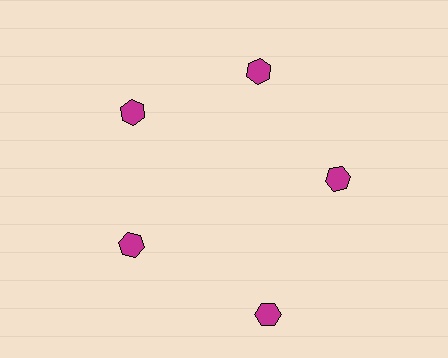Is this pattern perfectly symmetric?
No. The 5 magenta hexagons are arranged in a ring, but one element near the 5 o'clock position is pushed outward from the center, breaking the 5-fold rotational symmetry.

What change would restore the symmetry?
The symmetry would be restored by moving it inward, back onto the ring so that all 5 hexagons sit at equal angles and equal distance from the center.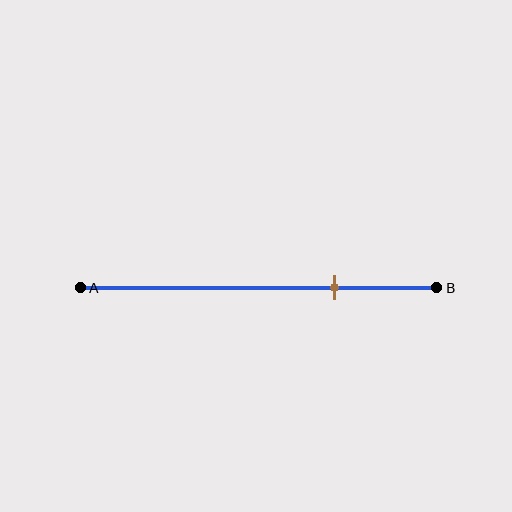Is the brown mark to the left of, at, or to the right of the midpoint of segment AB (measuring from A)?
The brown mark is to the right of the midpoint of segment AB.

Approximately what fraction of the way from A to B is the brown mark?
The brown mark is approximately 70% of the way from A to B.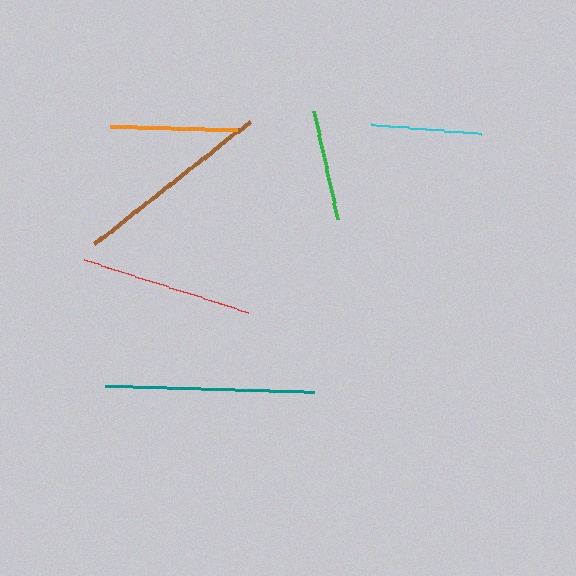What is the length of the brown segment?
The brown segment is approximately 198 pixels long.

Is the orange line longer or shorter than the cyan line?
The orange line is longer than the cyan line.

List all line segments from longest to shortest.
From longest to shortest: teal, brown, red, orange, green, cyan.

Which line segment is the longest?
The teal line is the longest at approximately 209 pixels.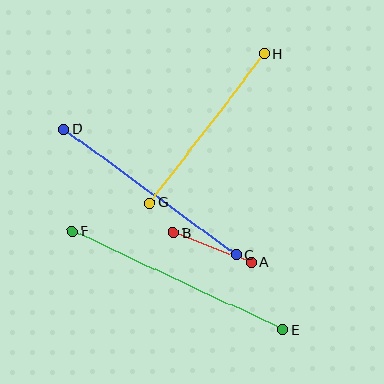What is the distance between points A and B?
The distance is approximately 83 pixels.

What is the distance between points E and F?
The distance is approximately 233 pixels.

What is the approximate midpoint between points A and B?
The midpoint is at approximately (212, 248) pixels.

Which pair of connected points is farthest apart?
Points E and F are farthest apart.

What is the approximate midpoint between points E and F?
The midpoint is at approximately (177, 280) pixels.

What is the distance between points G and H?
The distance is approximately 188 pixels.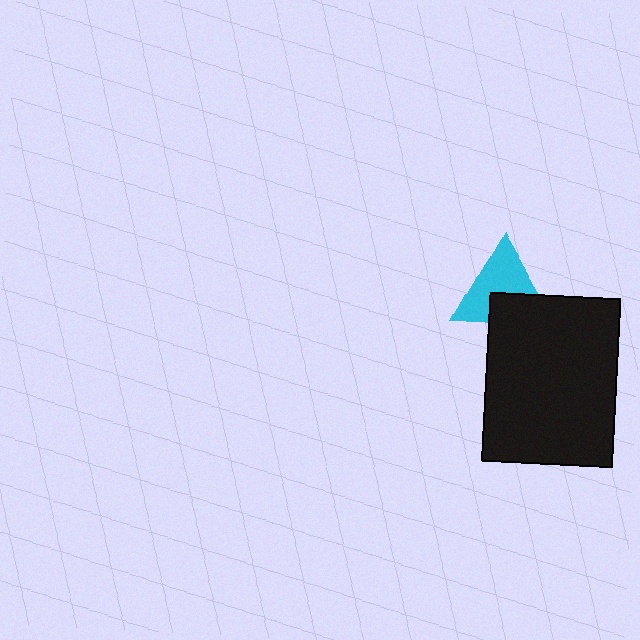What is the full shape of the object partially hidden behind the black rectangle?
The partially hidden object is a cyan triangle.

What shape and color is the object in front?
The object in front is a black rectangle.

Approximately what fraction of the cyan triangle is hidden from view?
Roughly 36% of the cyan triangle is hidden behind the black rectangle.